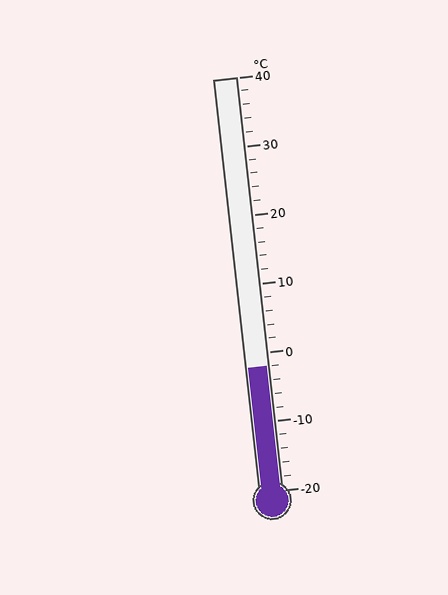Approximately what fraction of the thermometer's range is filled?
The thermometer is filled to approximately 30% of its range.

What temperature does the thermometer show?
The thermometer shows approximately -2°C.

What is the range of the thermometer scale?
The thermometer scale ranges from -20°C to 40°C.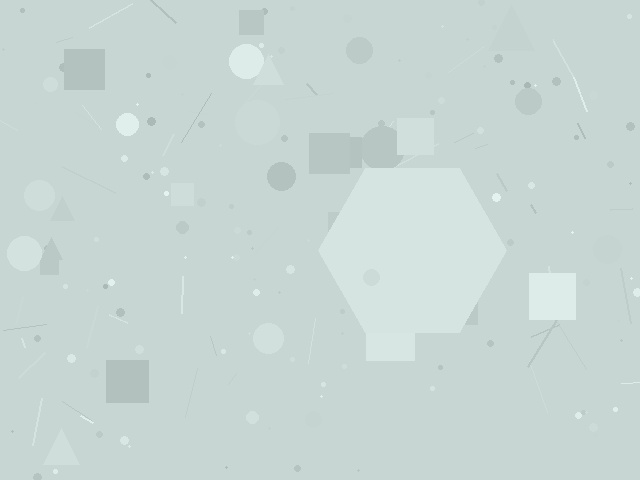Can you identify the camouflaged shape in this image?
The camouflaged shape is a hexagon.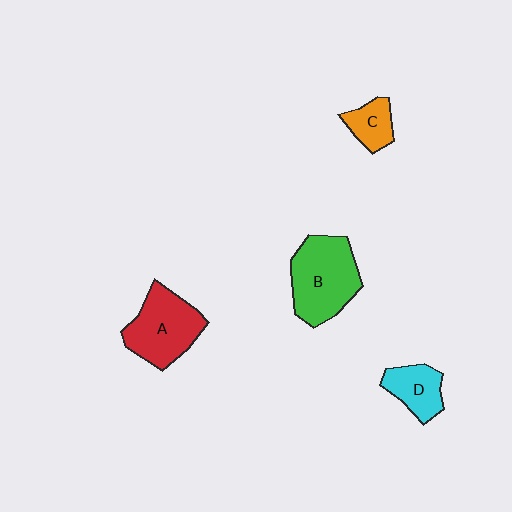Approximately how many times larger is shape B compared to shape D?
Approximately 2.0 times.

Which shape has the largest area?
Shape B (green).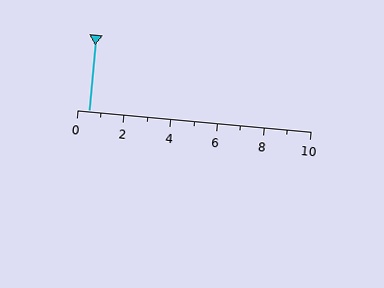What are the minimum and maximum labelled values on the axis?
The axis runs from 0 to 10.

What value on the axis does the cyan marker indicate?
The marker indicates approximately 0.5.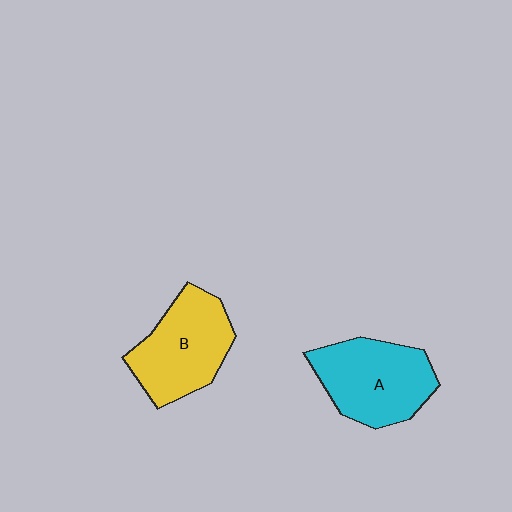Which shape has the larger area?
Shape A (cyan).